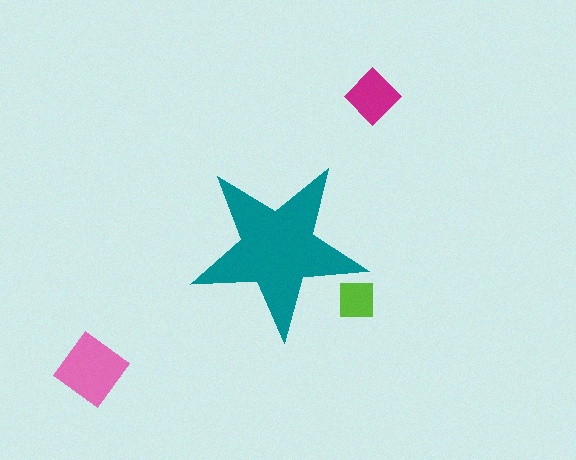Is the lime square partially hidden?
Yes, the lime square is partially hidden behind the teal star.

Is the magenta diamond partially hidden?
No, the magenta diamond is fully visible.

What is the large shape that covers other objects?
A teal star.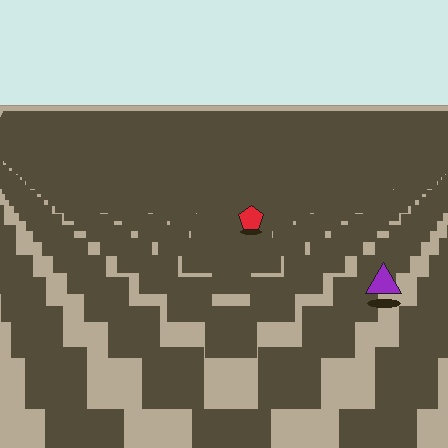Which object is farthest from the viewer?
The red pentagon is farthest from the viewer. It appears smaller and the ground texture around it is denser.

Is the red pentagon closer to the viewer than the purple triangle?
No. The purple triangle is closer — you can tell from the texture gradient: the ground texture is coarser near it.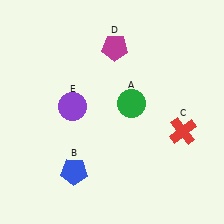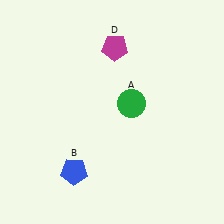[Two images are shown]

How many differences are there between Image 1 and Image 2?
There are 2 differences between the two images.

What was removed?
The red cross (C), the purple circle (E) were removed in Image 2.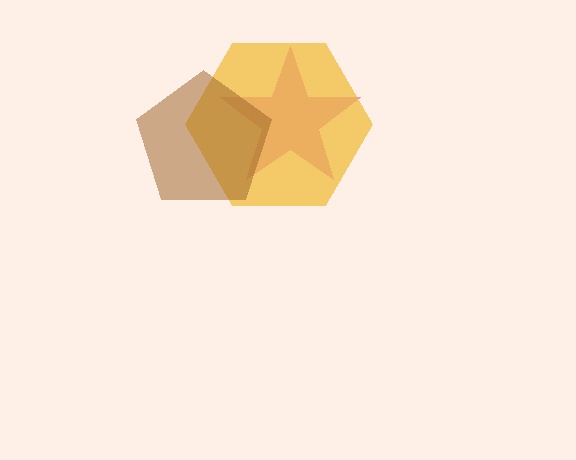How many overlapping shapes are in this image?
There are 3 overlapping shapes in the image.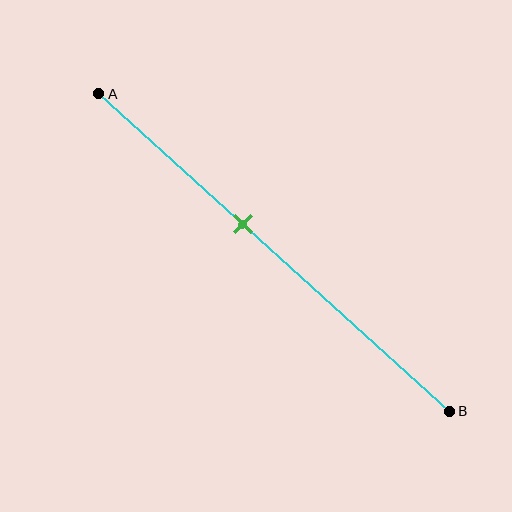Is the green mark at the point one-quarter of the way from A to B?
No, the mark is at about 40% from A, not at the 25% one-quarter point.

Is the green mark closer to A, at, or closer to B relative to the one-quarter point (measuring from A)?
The green mark is closer to point B than the one-quarter point of segment AB.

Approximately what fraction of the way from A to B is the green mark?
The green mark is approximately 40% of the way from A to B.